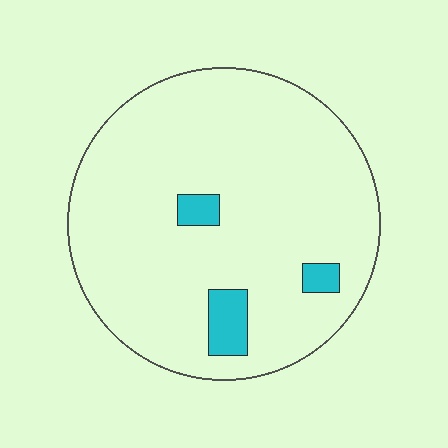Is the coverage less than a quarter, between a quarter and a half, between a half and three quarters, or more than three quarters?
Less than a quarter.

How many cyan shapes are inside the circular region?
3.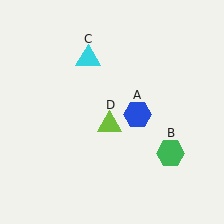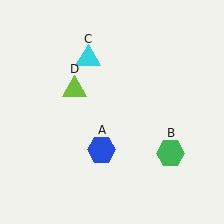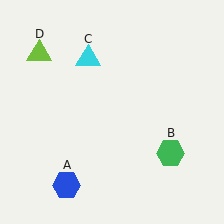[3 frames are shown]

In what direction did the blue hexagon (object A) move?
The blue hexagon (object A) moved down and to the left.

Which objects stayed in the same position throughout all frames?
Green hexagon (object B) and cyan triangle (object C) remained stationary.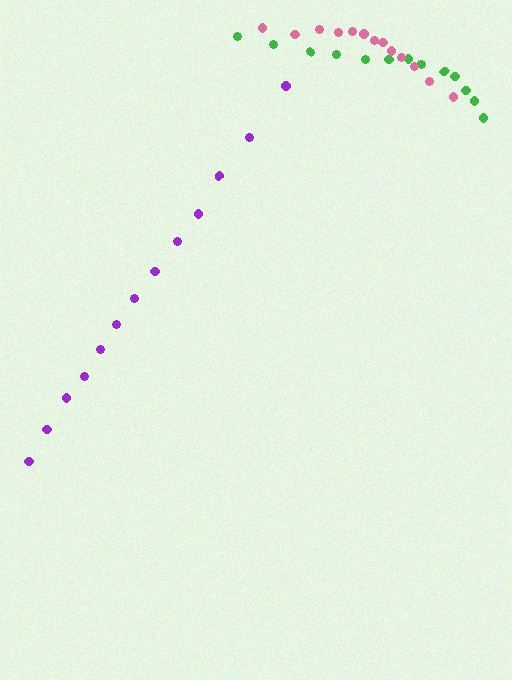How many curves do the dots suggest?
There are 3 distinct paths.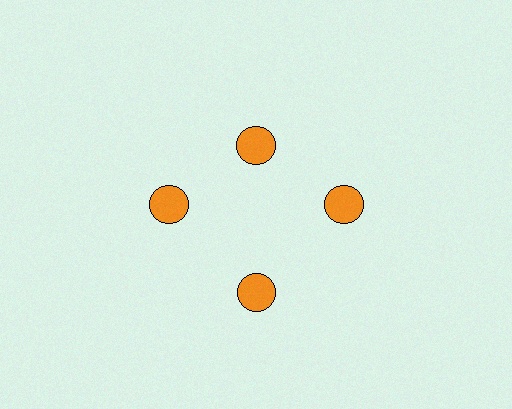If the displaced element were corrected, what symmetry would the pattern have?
It would have 4-fold rotational symmetry — the pattern would map onto itself every 90 degrees.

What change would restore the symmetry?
The symmetry would be restored by moving it outward, back onto the ring so that all 4 circles sit at equal angles and equal distance from the center.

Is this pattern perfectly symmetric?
No. The 4 orange circles are arranged in a ring, but one element near the 12 o'clock position is pulled inward toward the center, breaking the 4-fold rotational symmetry.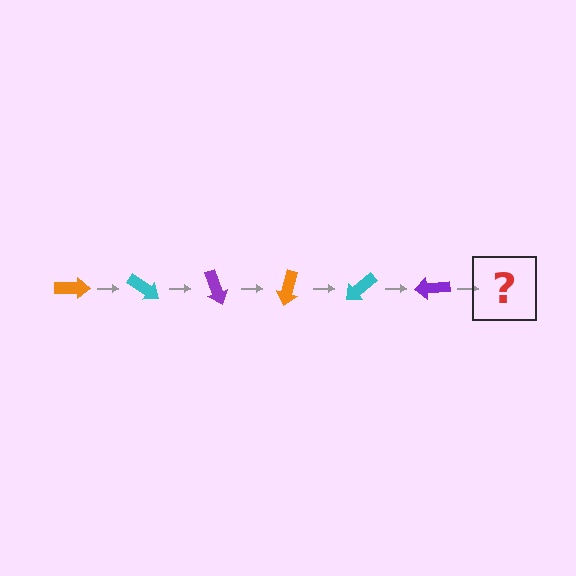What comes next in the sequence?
The next element should be an orange arrow, rotated 210 degrees from the start.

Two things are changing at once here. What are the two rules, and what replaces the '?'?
The two rules are that it rotates 35 degrees each step and the color cycles through orange, cyan, and purple. The '?' should be an orange arrow, rotated 210 degrees from the start.